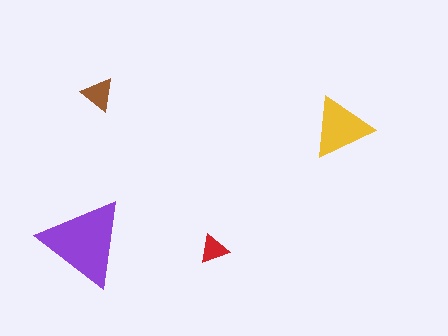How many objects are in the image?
There are 4 objects in the image.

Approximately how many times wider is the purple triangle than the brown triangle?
About 2.5 times wider.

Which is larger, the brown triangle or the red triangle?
The brown one.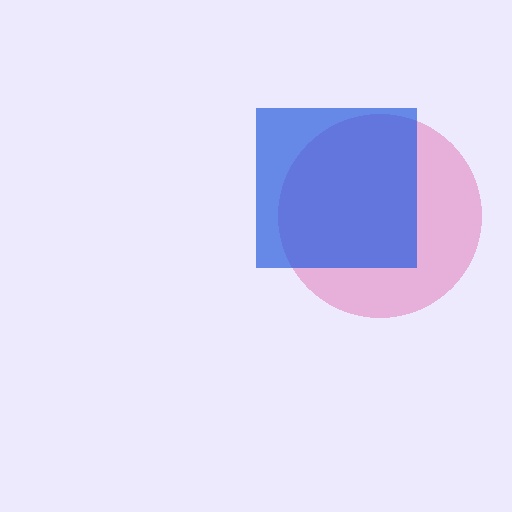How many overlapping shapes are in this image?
There are 2 overlapping shapes in the image.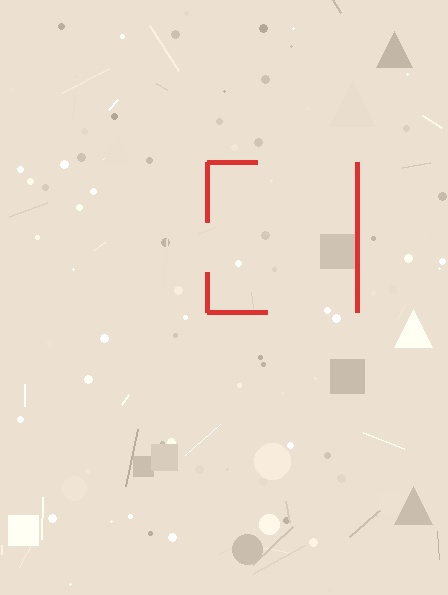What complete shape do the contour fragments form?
The contour fragments form a square.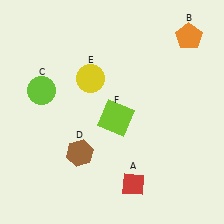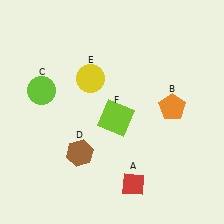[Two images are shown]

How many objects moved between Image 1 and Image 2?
1 object moved between the two images.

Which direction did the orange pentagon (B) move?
The orange pentagon (B) moved down.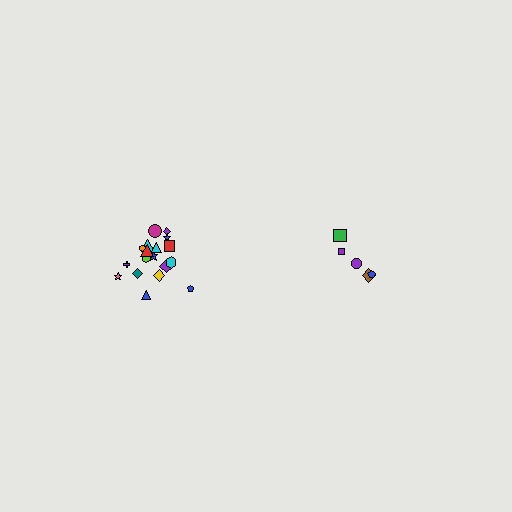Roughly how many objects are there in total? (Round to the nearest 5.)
Roughly 25 objects in total.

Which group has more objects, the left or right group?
The left group.